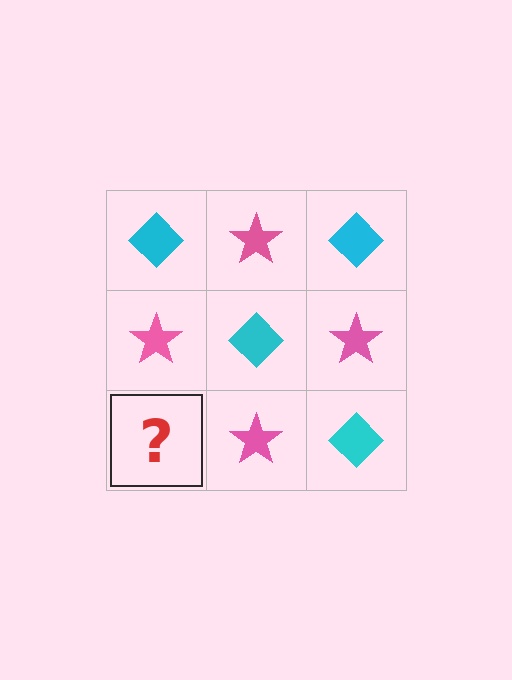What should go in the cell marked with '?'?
The missing cell should contain a cyan diamond.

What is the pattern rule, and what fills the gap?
The rule is that it alternates cyan diamond and pink star in a checkerboard pattern. The gap should be filled with a cyan diamond.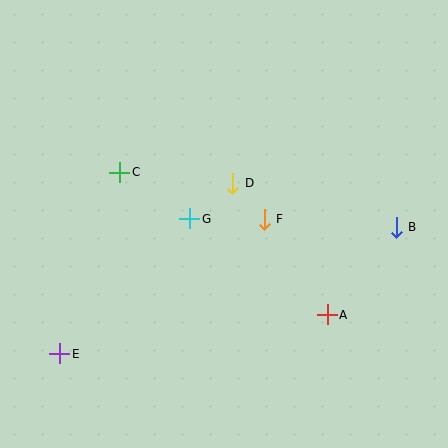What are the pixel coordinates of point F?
Point F is at (264, 219).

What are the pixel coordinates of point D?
Point D is at (233, 183).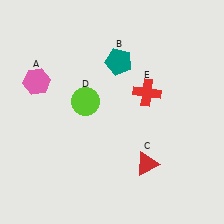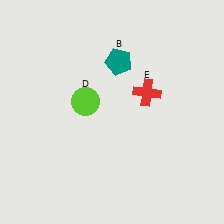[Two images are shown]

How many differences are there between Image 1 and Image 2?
There are 2 differences between the two images.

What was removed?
The red triangle (C), the pink hexagon (A) were removed in Image 2.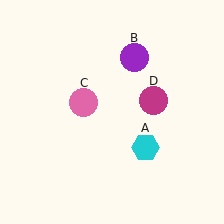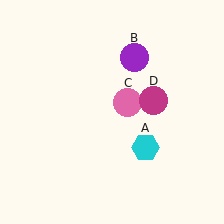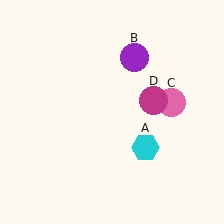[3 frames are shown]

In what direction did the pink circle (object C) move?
The pink circle (object C) moved right.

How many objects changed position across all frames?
1 object changed position: pink circle (object C).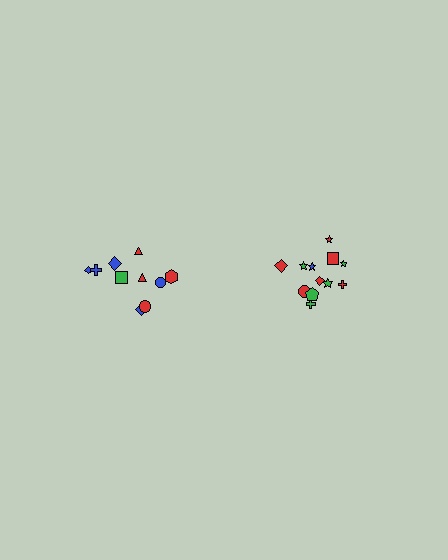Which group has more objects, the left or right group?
The right group.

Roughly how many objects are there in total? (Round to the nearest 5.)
Roughly 20 objects in total.